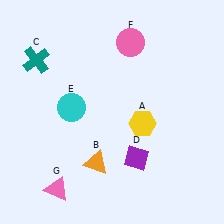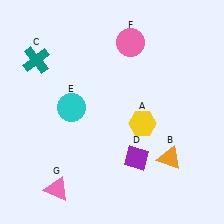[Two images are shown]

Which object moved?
The orange triangle (B) moved right.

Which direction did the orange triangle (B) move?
The orange triangle (B) moved right.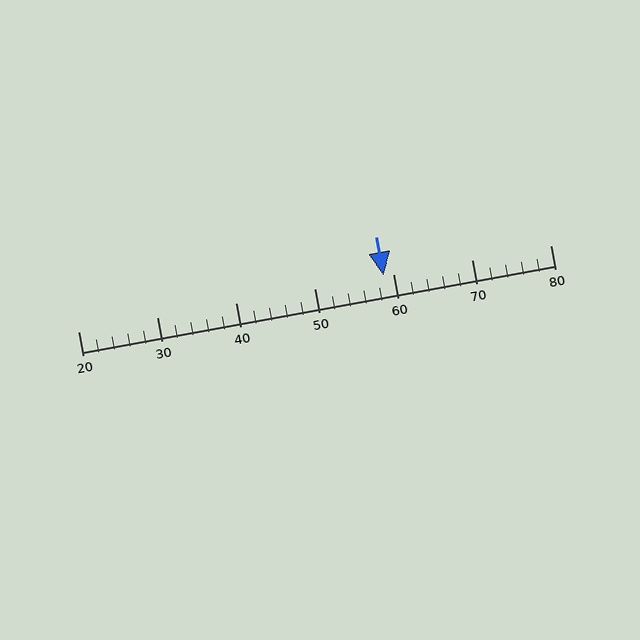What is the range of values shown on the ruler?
The ruler shows values from 20 to 80.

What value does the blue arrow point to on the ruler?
The blue arrow points to approximately 59.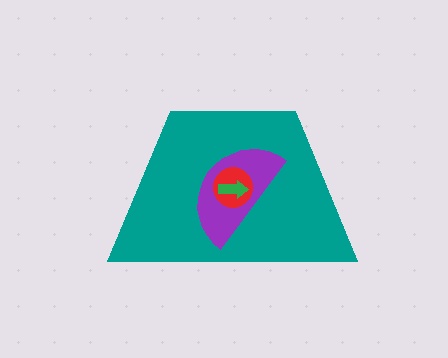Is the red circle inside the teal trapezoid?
Yes.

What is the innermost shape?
The green arrow.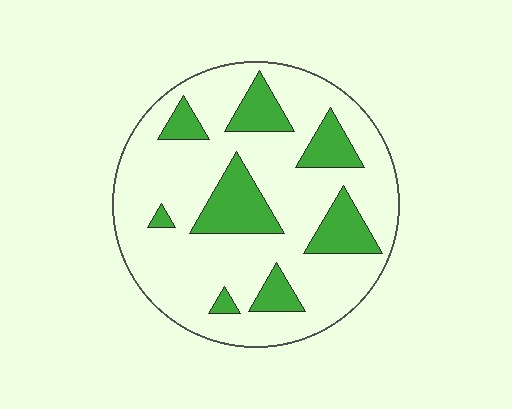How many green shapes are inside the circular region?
8.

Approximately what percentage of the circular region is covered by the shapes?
Approximately 25%.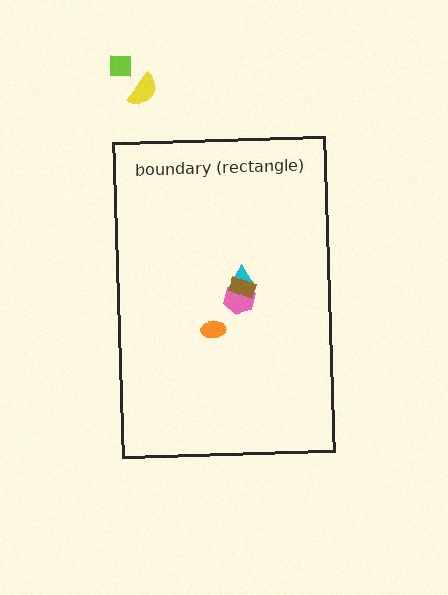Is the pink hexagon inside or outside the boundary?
Inside.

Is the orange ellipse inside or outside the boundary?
Inside.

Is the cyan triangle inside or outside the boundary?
Inside.